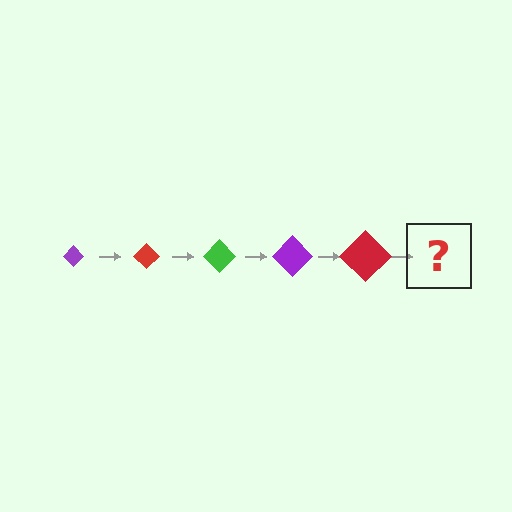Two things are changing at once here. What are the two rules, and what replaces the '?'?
The two rules are that the diamond grows larger each step and the color cycles through purple, red, and green. The '?' should be a green diamond, larger than the previous one.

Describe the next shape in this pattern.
It should be a green diamond, larger than the previous one.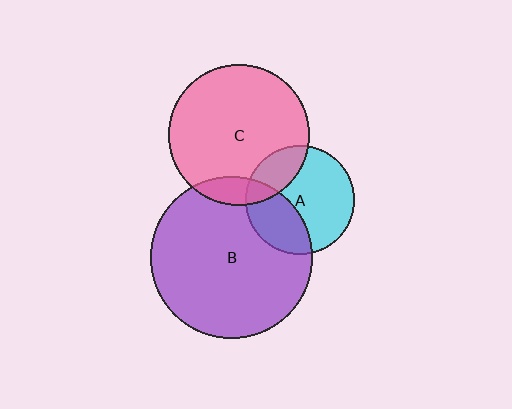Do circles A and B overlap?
Yes.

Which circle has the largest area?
Circle B (purple).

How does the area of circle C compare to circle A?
Approximately 1.7 times.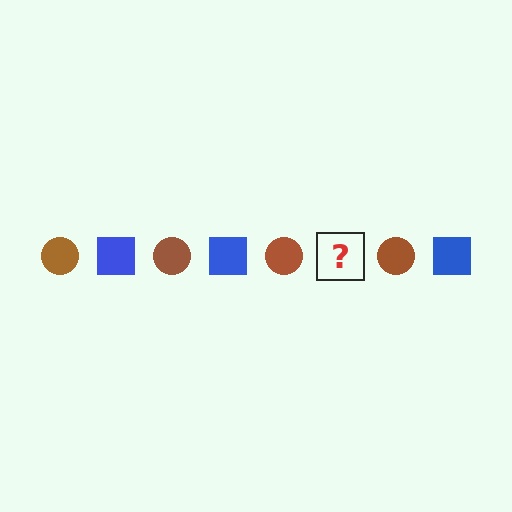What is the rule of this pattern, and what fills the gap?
The rule is that the pattern alternates between brown circle and blue square. The gap should be filled with a blue square.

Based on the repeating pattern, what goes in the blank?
The blank should be a blue square.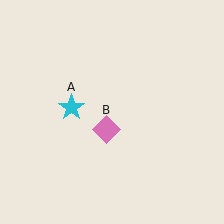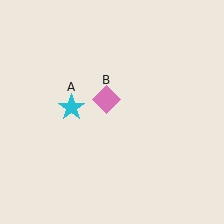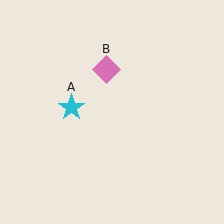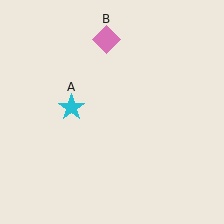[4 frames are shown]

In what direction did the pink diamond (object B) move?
The pink diamond (object B) moved up.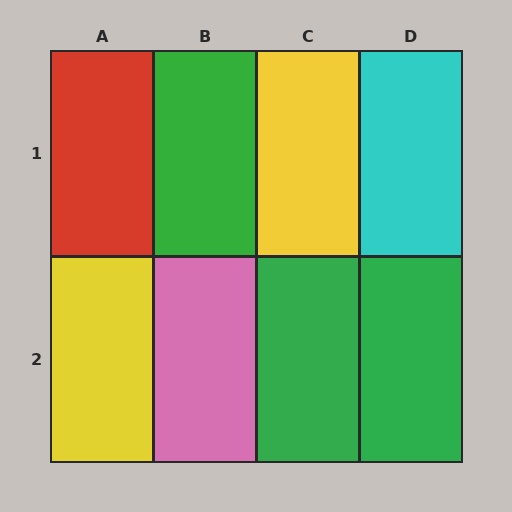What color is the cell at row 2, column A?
Yellow.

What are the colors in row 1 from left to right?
Red, green, yellow, cyan.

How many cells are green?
3 cells are green.